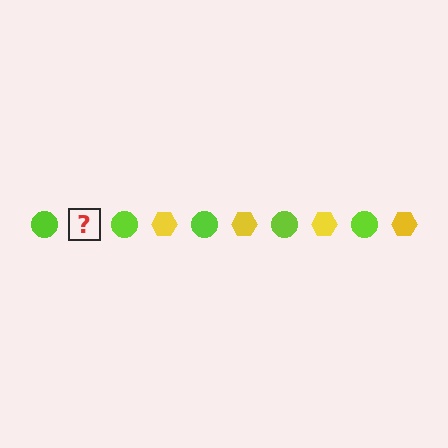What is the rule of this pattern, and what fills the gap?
The rule is that the pattern alternates between lime circle and yellow hexagon. The gap should be filled with a yellow hexagon.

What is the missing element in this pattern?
The missing element is a yellow hexagon.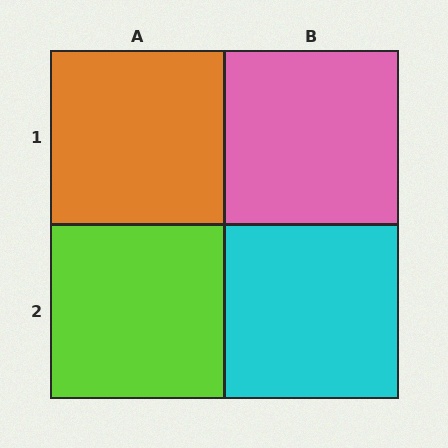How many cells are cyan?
1 cell is cyan.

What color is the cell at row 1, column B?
Pink.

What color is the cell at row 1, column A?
Orange.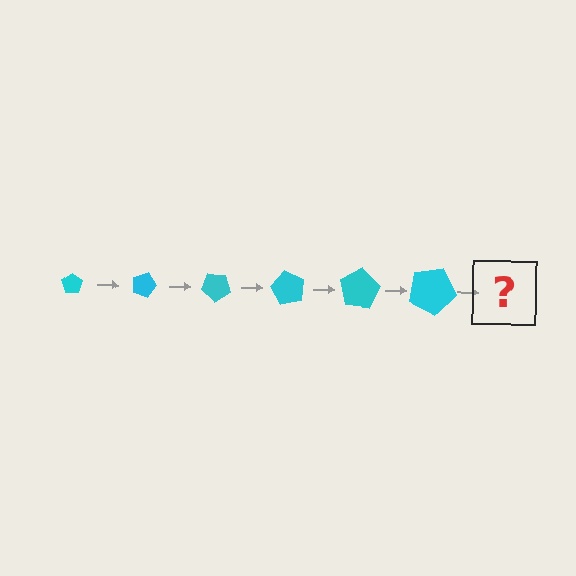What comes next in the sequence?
The next element should be a pentagon, larger than the previous one and rotated 120 degrees from the start.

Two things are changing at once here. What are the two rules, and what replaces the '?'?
The two rules are that the pentagon grows larger each step and it rotates 20 degrees each step. The '?' should be a pentagon, larger than the previous one and rotated 120 degrees from the start.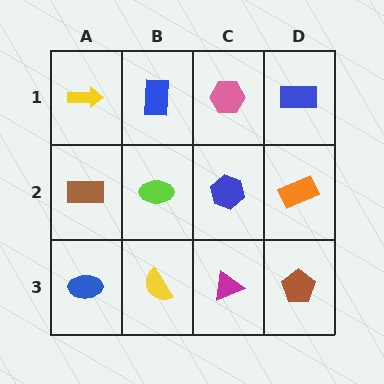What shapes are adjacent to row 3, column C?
A blue hexagon (row 2, column C), a yellow semicircle (row 3, column B), a brown pentagon (row 3, column D).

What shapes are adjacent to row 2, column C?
A pink hexagon (row 1, column C), a magenta triangle (row 3, column C), a lime ellipse (row 2, column B), an orange rectangle (row 2, column D).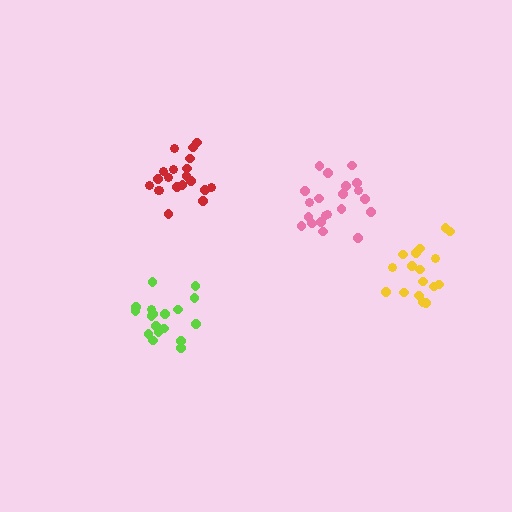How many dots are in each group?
Group 1: 18 dots, Group 2: 17 dots, Group 3: 21 dots, Group 4: 21 dots (77 total).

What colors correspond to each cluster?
The clusters are colored: lime, yellow, pink, red.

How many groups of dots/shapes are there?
There are 4 groups.